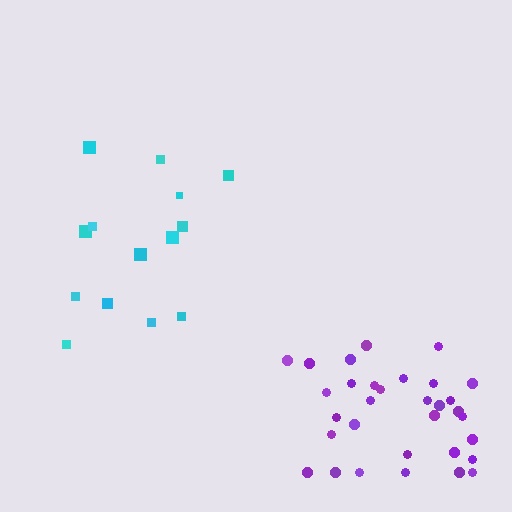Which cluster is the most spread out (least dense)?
Cyan.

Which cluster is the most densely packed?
Purple.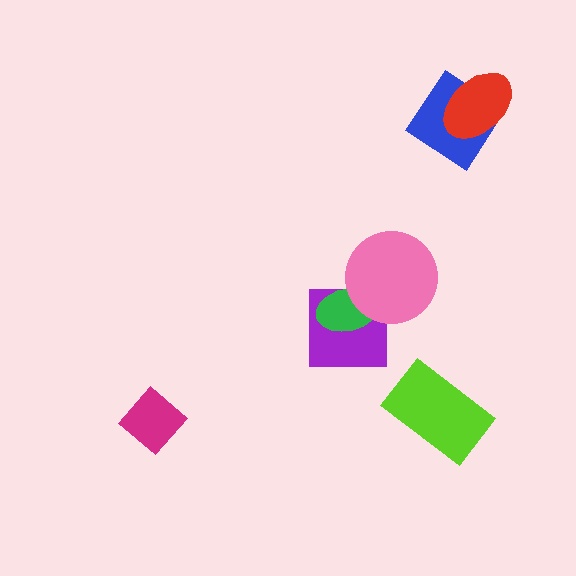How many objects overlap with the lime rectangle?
0 objects overlap with the lime rectangle.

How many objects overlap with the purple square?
2 objects overlap with the purple square.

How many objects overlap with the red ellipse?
1 object overlaps with the red ellipse.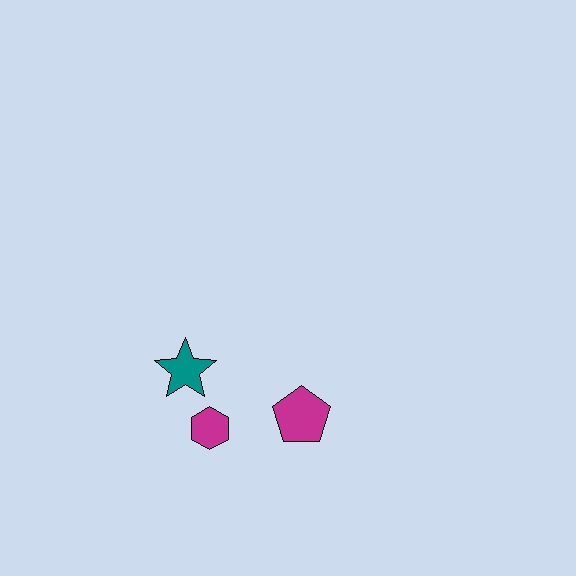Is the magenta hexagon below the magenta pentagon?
Yes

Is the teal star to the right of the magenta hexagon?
No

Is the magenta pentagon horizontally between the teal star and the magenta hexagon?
No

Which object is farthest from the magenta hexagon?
The magenta pentagon is farthest from the magenta hexagon.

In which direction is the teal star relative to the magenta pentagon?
The teal star is to the left of the magenta pentagon.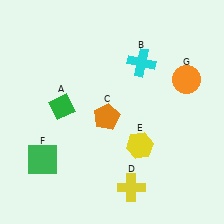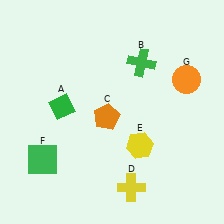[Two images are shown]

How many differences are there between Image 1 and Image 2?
There is 1 difference between the two images.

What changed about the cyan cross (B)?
In Image 1, B is cyan. In Image 2, it changed to green.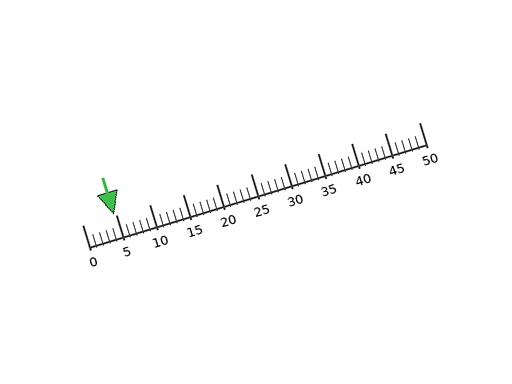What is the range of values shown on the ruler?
The ruler shows values from 0 to 50.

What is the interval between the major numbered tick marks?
The major tick marks are spaced 5 units apart.